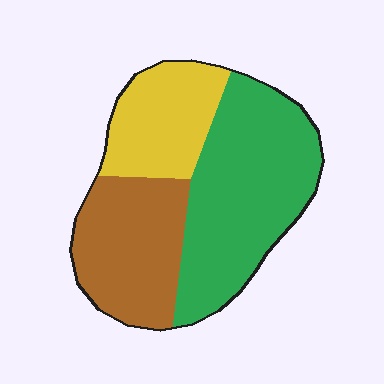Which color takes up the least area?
Yellow, at roughly 25%.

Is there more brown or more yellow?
Brown.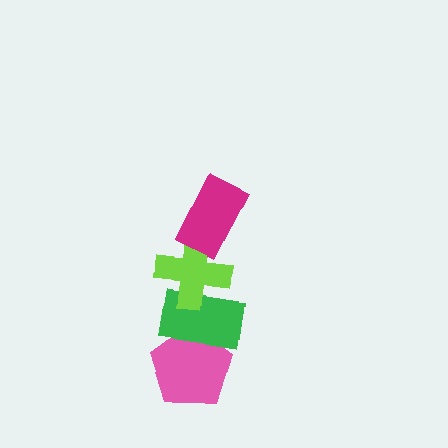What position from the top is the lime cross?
The lime cross is 2nd from the top.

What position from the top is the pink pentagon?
The pink pentagon is 4th from the top.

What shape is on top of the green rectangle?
The lime cross is on top of the green rectangle.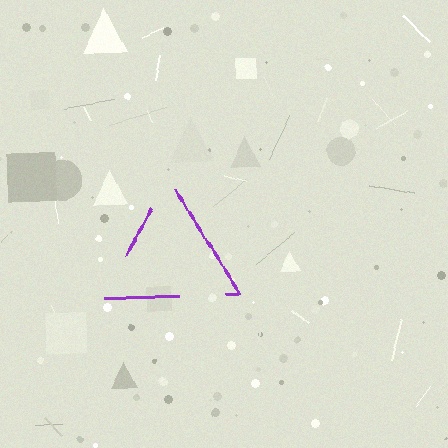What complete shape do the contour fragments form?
The contour fragments form a triangle.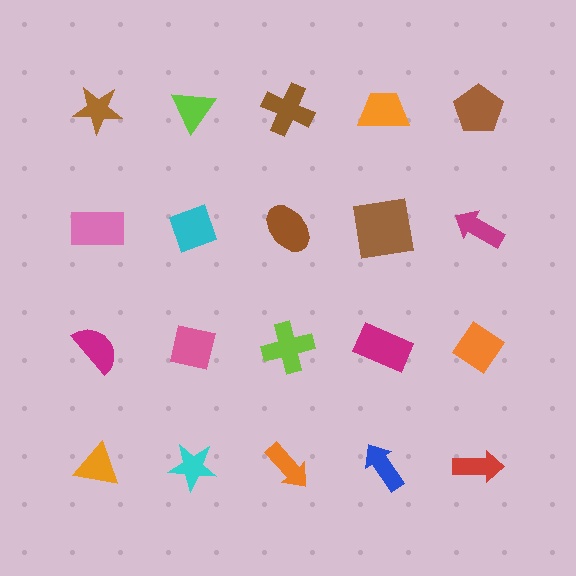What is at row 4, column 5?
A red arrow.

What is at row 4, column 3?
An orange arrow.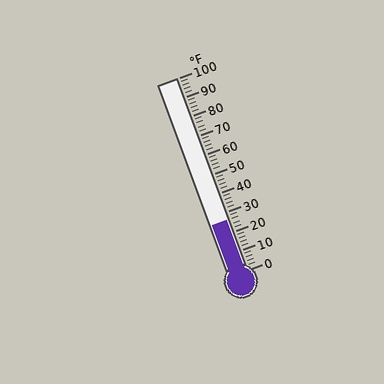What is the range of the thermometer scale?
The thermometer scale ranges from 0°F to 100°F.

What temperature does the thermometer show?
The thermometer shows approximately 26°F.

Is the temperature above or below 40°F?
The temperature is below 40°F.